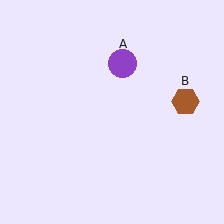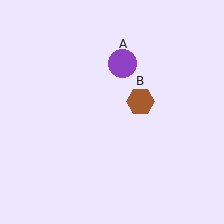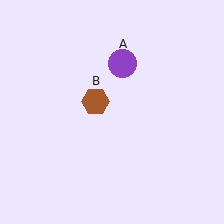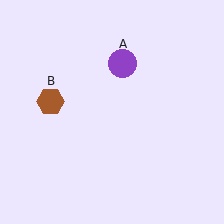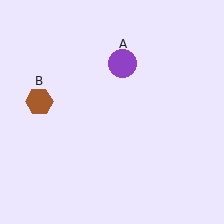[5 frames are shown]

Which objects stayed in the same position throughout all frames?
Purple circle (object A) remained stationary.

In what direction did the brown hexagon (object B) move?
The brown hexagon (object B) moved left.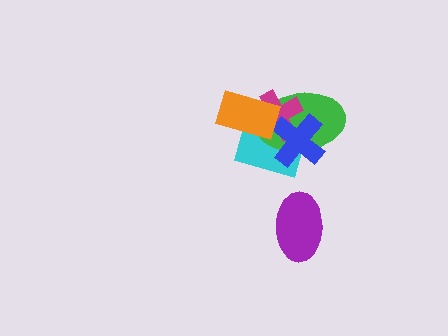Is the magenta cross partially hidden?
Yes, it is partially covered by another shape.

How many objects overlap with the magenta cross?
4 objects overlap with the magenta cross.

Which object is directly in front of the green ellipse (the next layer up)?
The magenta cross is directly in front of the green ellipse.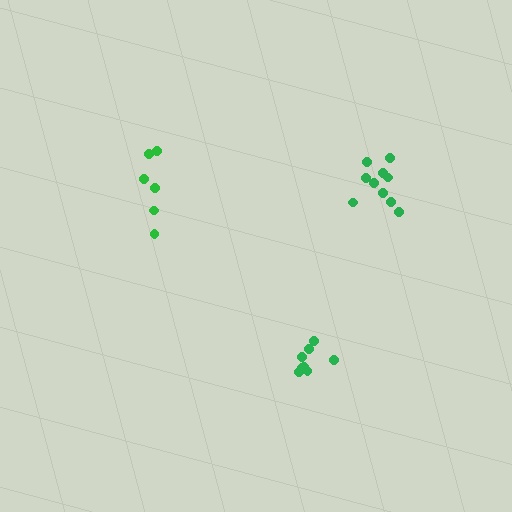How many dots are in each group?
Group 1: 10 dots, Group 2: 6 dots, Group 3: 8 dots (24 total).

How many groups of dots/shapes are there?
There are 3 groups.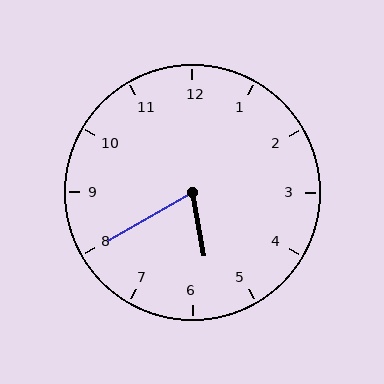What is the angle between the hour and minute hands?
Approximately 70 degrees.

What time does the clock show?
5:40.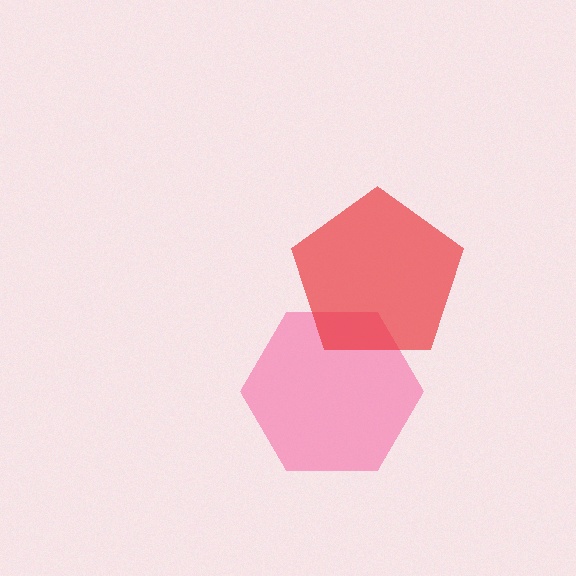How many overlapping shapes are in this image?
There are 2 overlapping shapes in the image.